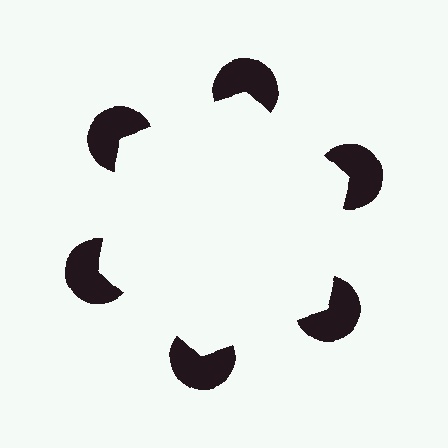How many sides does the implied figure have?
6 sides.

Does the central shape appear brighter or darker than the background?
It typically appears slightly brighter than the background, even though no actual brightness change is drawn.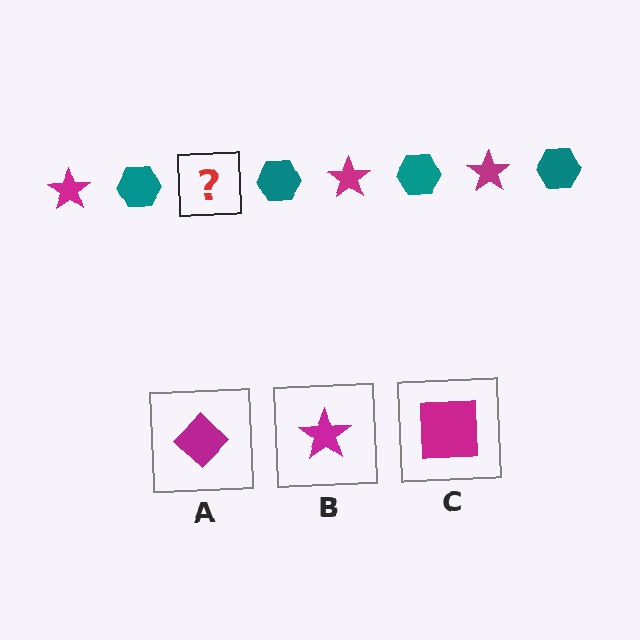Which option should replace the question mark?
Option B.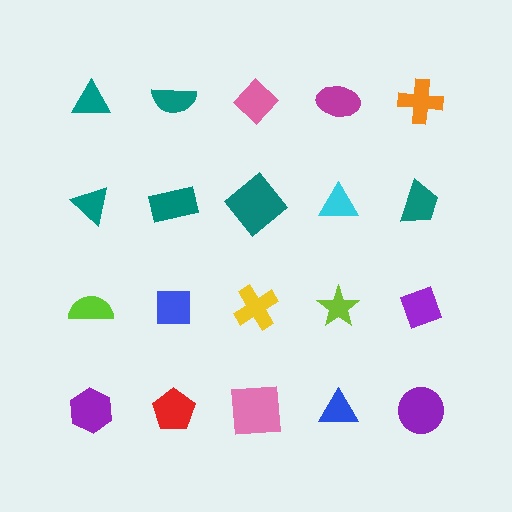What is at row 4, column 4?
A blue triangle.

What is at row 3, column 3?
A yellow cross.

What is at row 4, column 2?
A red pentagon.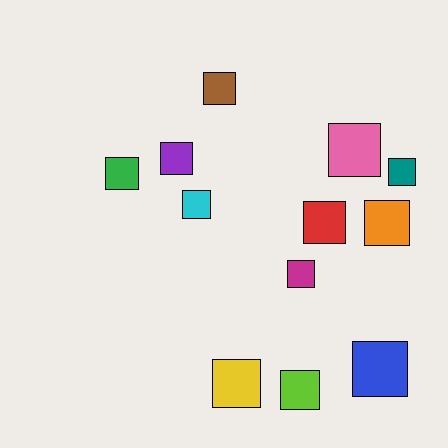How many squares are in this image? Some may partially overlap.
There are 12 squares.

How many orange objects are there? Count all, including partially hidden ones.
There is 1 orange object.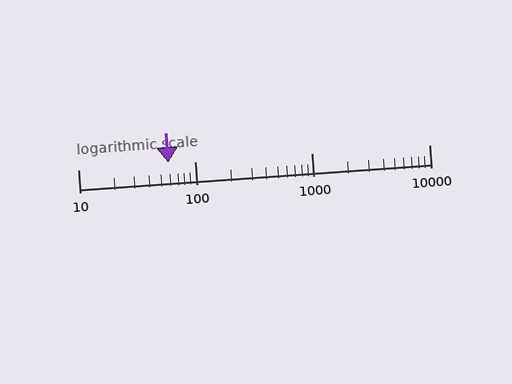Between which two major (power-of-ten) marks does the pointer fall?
The pointer is between 10 and 100.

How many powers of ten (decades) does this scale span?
The scale spans 3 decades, from 10 to 10000.